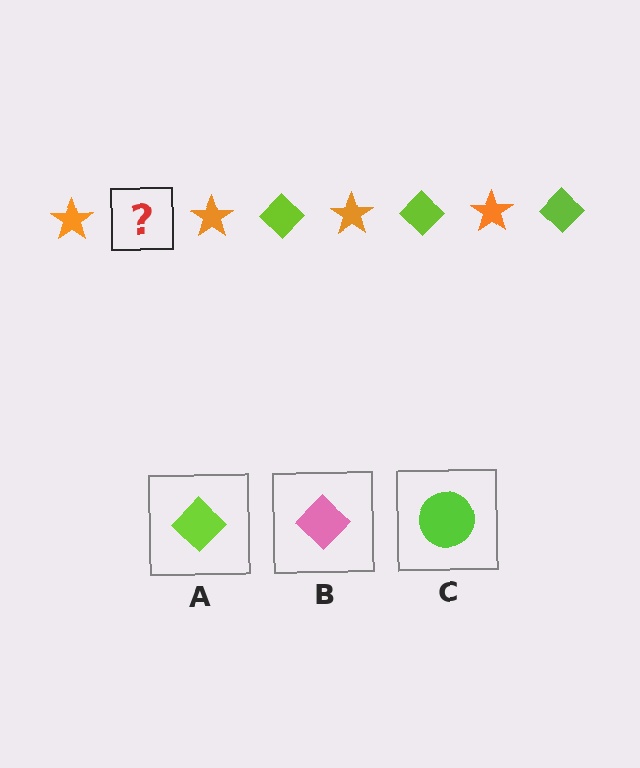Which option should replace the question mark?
Option A.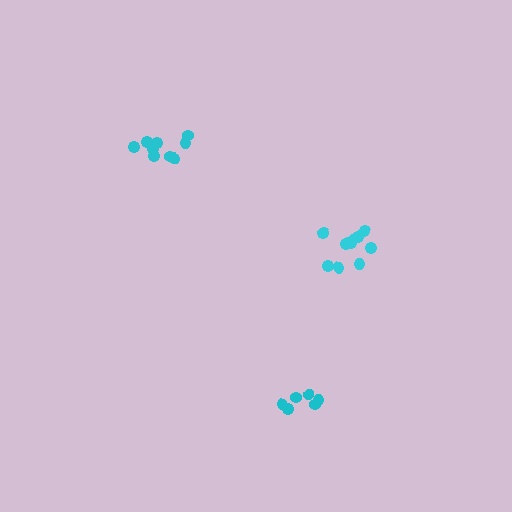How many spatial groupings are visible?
There are 3 spatial groupings.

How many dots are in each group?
Group 1: 11 dots, Group 2: 9 dots, Group 3: 6 dots (26 total).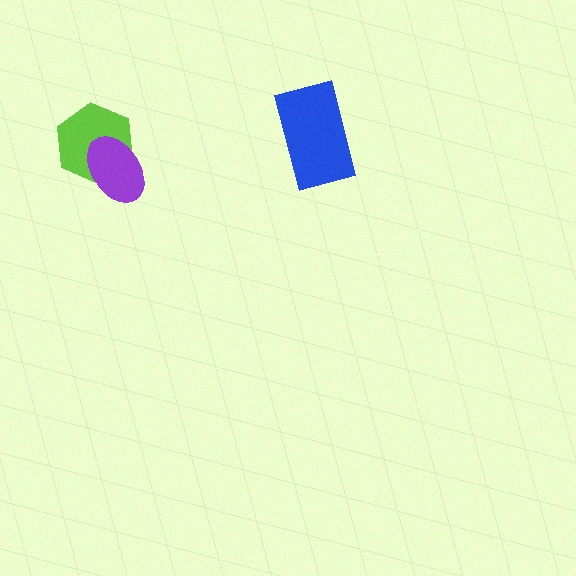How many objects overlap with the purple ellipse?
1 object overlaps with the purple ellipse.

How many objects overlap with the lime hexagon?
1 object overlaps with the lime hexagon.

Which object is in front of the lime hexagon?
The purple ellipse is in front of the lime hexagon.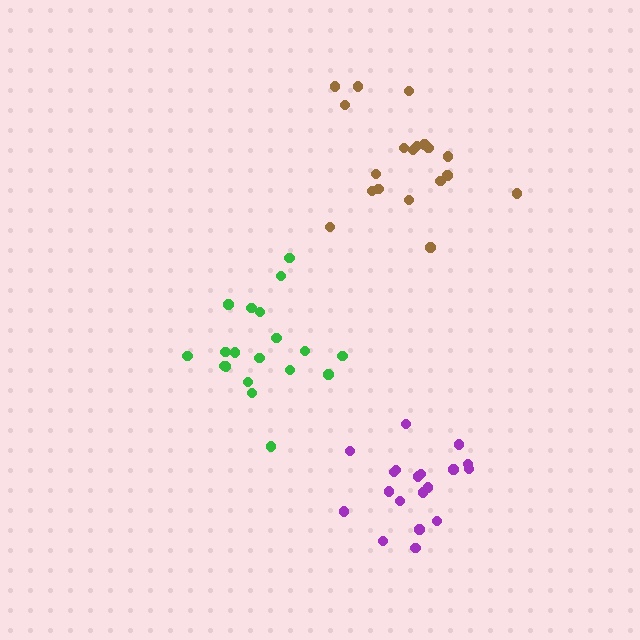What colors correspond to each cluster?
The clusters are colored: purple, green, brown.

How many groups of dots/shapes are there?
There are 3 groups.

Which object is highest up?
The brown cluster is topmost.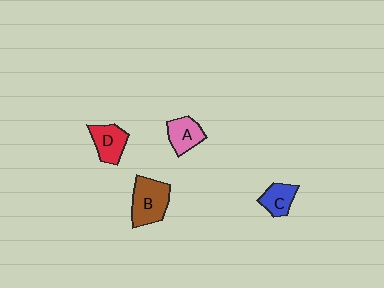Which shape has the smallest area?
Shape C (blue).